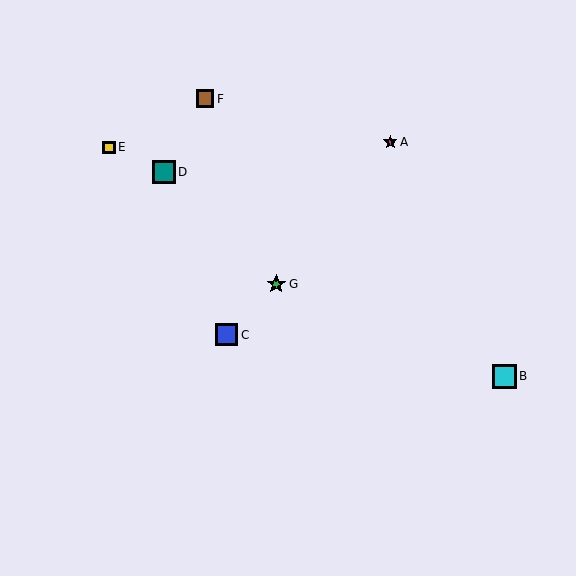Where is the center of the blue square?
The center of the blue square is at (227, 335).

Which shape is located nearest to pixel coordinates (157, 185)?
The teal square (labeled D) at (164, 172) is nearest to that location.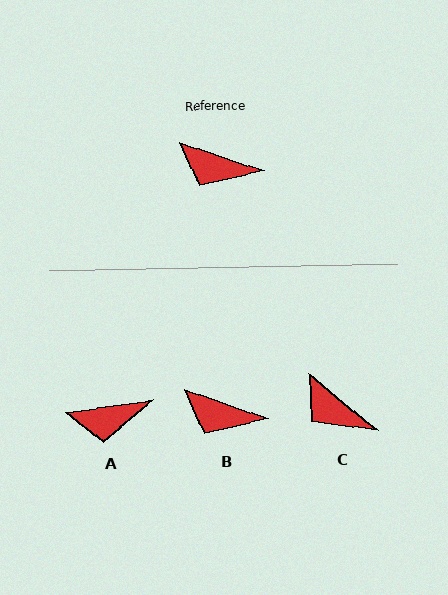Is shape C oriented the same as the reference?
No, it is off by about 21 degrees.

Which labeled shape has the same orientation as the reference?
B.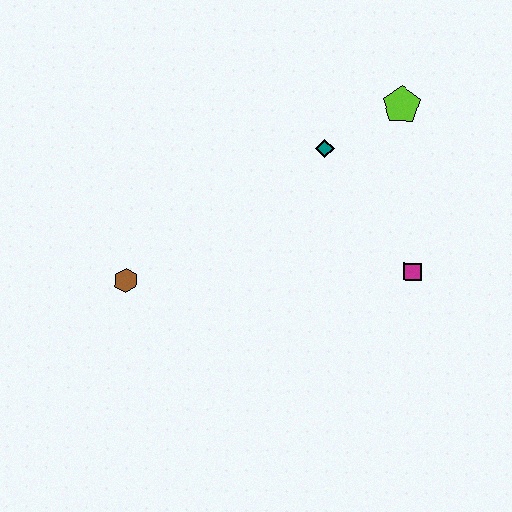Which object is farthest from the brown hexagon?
The lime pentagon is farthest from the brown hexagon.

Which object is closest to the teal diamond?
The lime pentagon is closest to the teal diamond.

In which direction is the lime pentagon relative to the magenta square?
The lime pentagon is above the magenta square.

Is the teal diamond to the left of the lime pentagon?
Yes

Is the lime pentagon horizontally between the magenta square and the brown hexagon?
Yes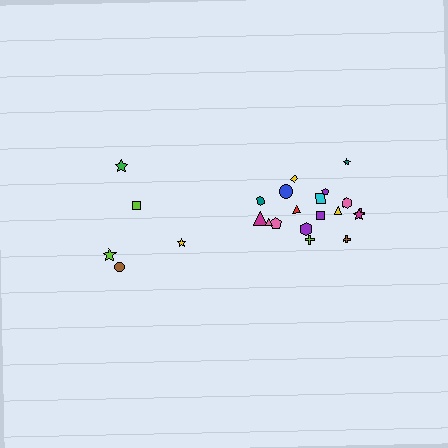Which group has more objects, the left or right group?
The right group.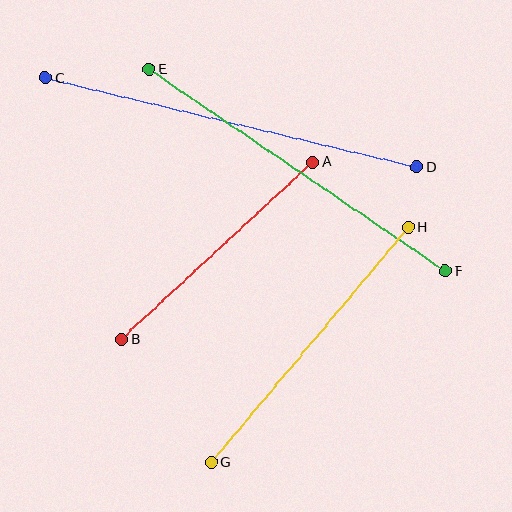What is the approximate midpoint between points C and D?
The midpoint is at approximately (231, 122) pixels.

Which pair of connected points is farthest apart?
Points C and D are farthest apart.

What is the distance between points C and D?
The distance is approximately 382 pixels.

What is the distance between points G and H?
The distance is approximately 306 pixels.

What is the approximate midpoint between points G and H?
The midpoint is at approximately (310, 345) pixels.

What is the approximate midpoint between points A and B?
The midpoint is at approximately (217, 251) pixels.